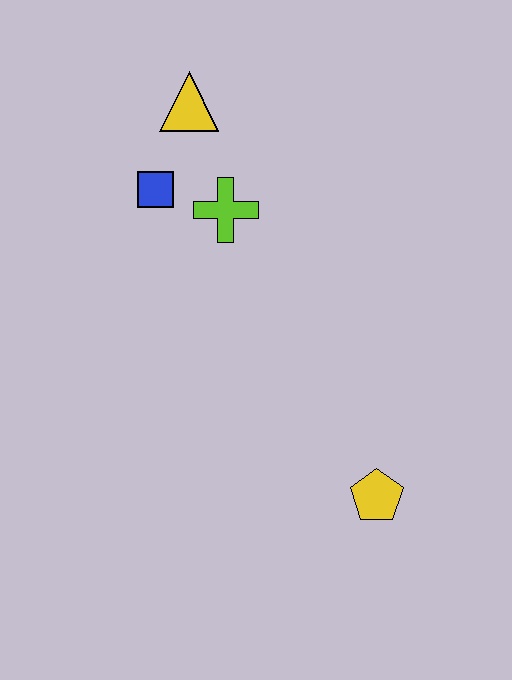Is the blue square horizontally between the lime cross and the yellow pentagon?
No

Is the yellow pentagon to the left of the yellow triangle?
No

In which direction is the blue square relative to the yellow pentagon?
The blue square is above the yellow pentagon.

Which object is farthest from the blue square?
The yellow pentagon is farthest from the blue square.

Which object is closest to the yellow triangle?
The blue square is closest to the yellow triangle.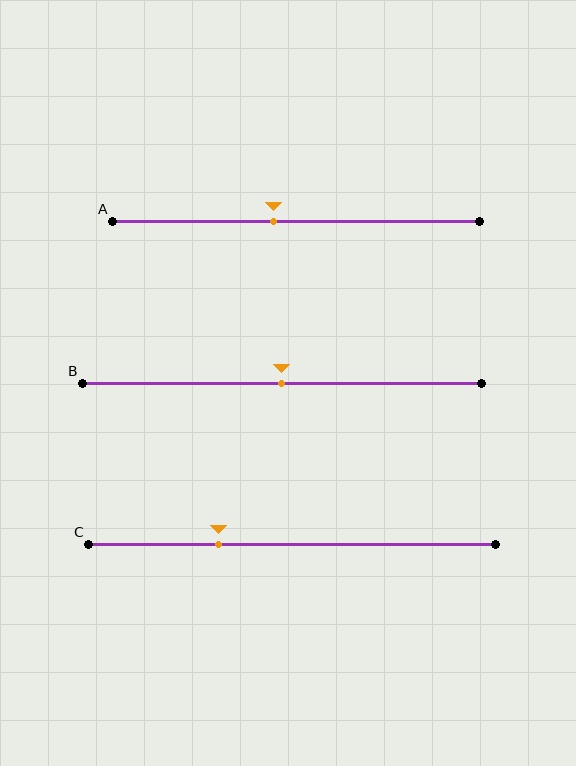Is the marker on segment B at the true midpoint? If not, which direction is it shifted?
Yes, the marker on segment B is at the true midpoint.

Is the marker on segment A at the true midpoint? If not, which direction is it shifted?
No, the marker on segment A is shifted to the left by about 6% of the segment length.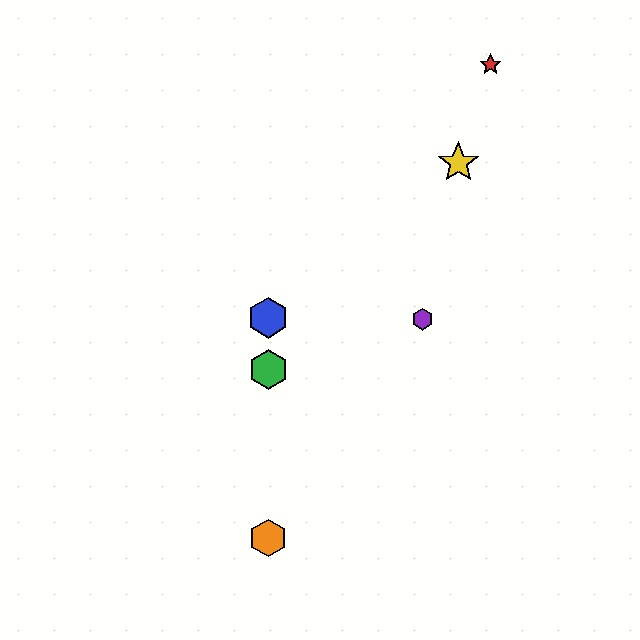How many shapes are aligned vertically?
3 shapes (the blue hexagon, the green hexagon, the orange hexagon) are aligned vertically.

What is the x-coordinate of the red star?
The red star is at x≈491.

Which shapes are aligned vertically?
The blue hexagon, the green hexagon, the orange hexagon are aligned vertically.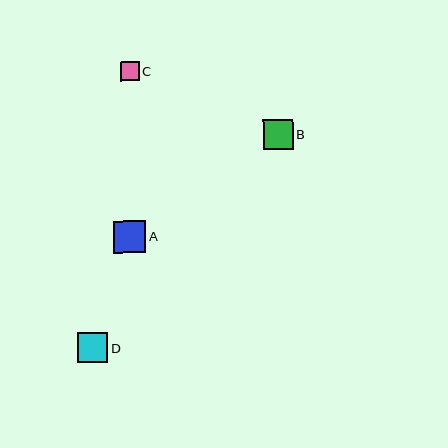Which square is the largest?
Square A is the largest with a size of approximately 32 pixels.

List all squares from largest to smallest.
From largest to smallest: A, D, B, C.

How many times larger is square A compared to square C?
Square A is approximately 1.7 times the size of square C.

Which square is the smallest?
Square C is the smallest with a size of approximately 19 pixels.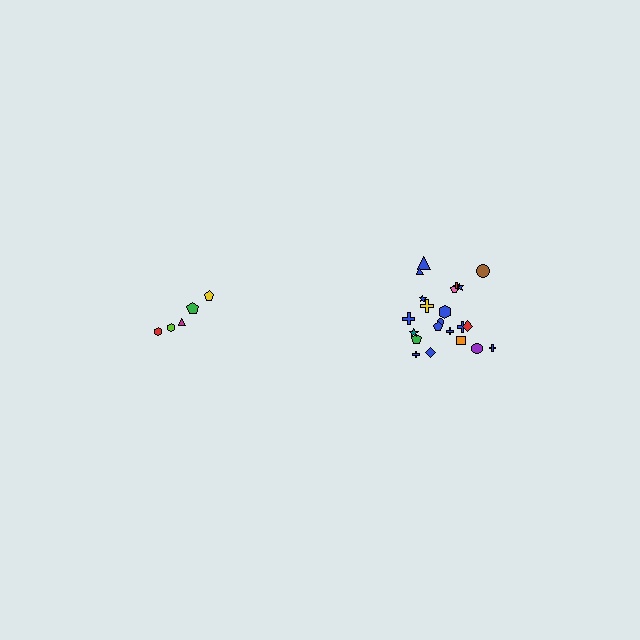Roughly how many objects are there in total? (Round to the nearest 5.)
Roughly 25 objects in total.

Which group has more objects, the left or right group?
The right group.